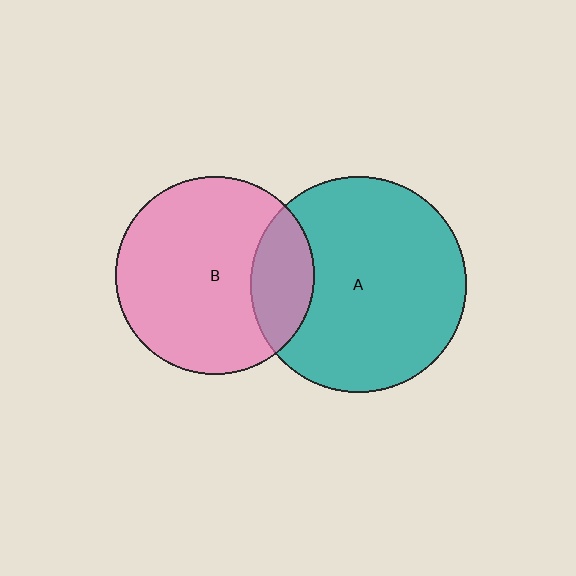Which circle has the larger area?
Circle A (teal).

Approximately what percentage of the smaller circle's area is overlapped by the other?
Approximately 20%.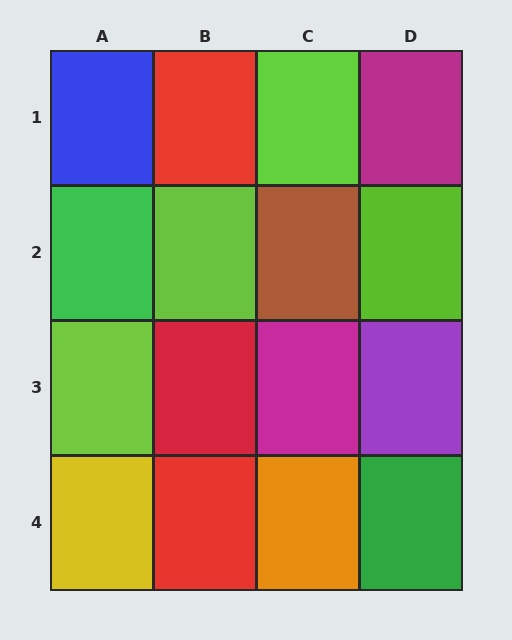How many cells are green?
2 cells are green.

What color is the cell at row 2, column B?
Lime.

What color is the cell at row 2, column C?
Brown.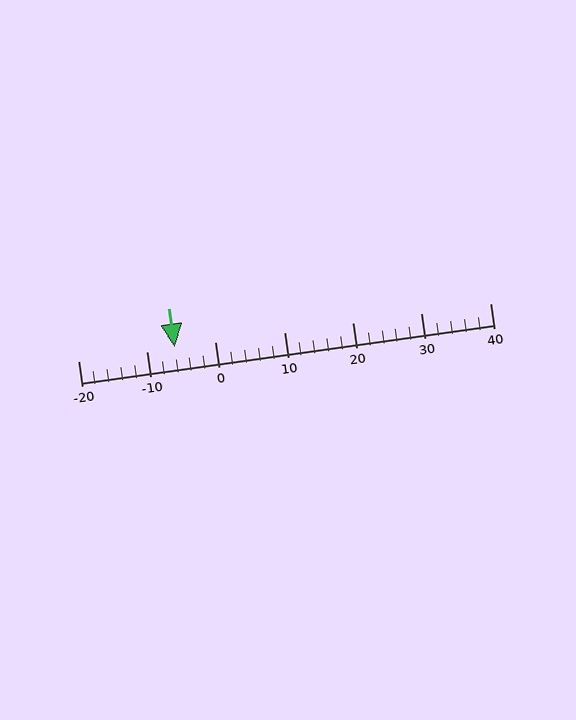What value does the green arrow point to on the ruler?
The green arrow points to approximately -6.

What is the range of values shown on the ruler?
The ruler shows values from -20 to 40.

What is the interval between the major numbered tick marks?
The major tick marks are spaced 10 units apart.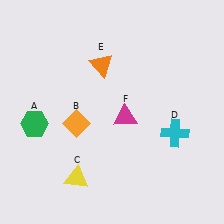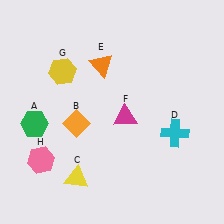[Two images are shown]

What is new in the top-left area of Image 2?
A yellow hexagon (G) was added in the top-left area of Image 2.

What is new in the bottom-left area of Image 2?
A pink hexagon (H) was added in the bottom-left area of Image 2.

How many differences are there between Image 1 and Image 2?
There are 2 differences between the two images.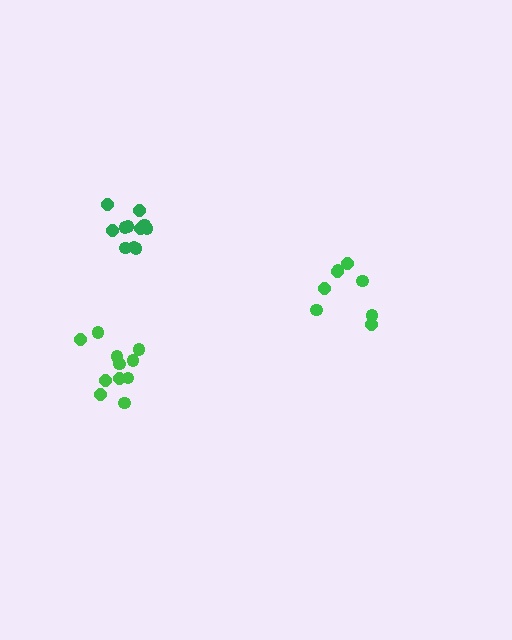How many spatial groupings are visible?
There are 3 spatial groupings.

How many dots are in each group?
Group 1: 11 dots, Group 2: 11 dots, Group 3: 8 dots (30 total).